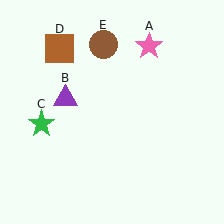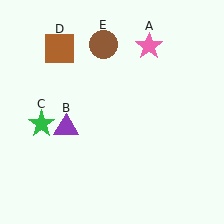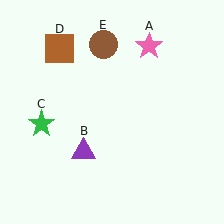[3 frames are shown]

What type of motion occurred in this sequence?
The purple triangle (object B) rotated counterclockwise around the center of the scene.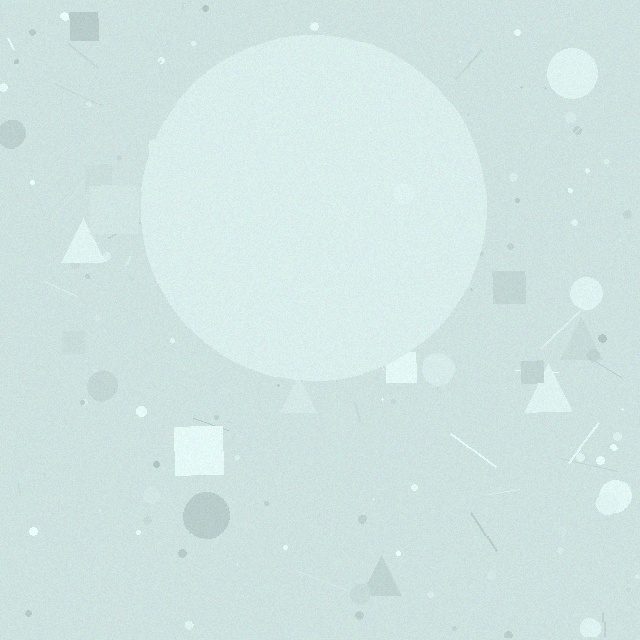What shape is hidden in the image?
A circle is hidden in the image.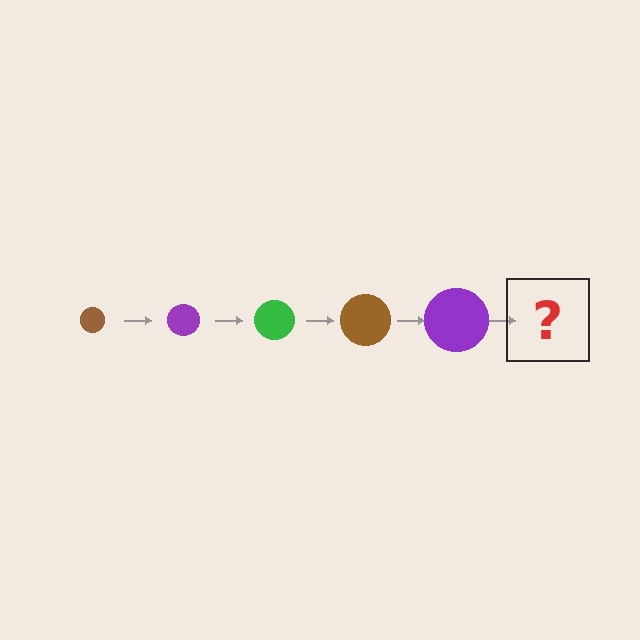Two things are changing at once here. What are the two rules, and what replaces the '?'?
The two rules are that the circle grows larger each step and the color cycles through brown, purple, and green. The '?' should be a green circle, larger than the previous one.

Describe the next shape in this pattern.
It should be a green circle, larger than the previous one.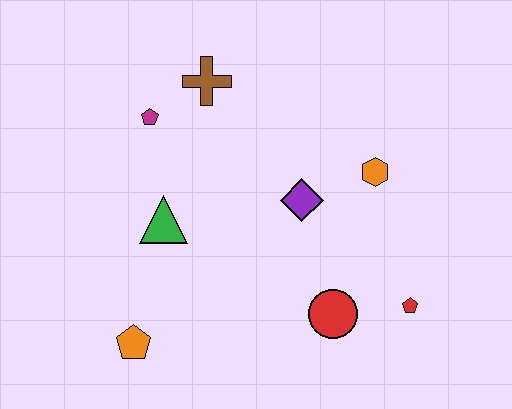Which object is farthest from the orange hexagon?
The orange pentagon is farthest from the orange hexagon.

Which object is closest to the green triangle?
The magenta pentagon is closest to the green triangle.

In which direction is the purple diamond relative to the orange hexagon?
The purple diamond is to the left of the orange hexagon.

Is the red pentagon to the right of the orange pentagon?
Yes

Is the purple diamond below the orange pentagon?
No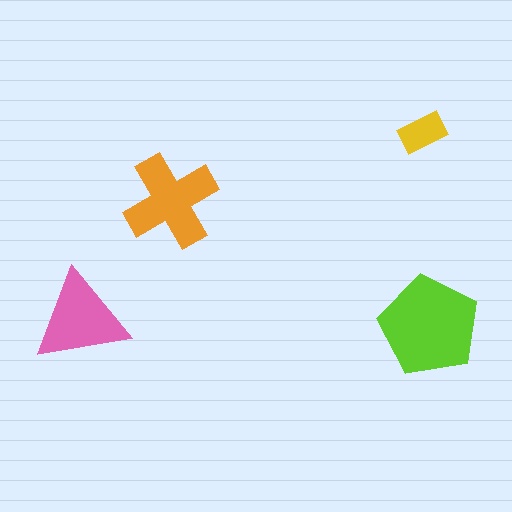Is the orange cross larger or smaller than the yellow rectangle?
Larger.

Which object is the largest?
The lime pentagon.